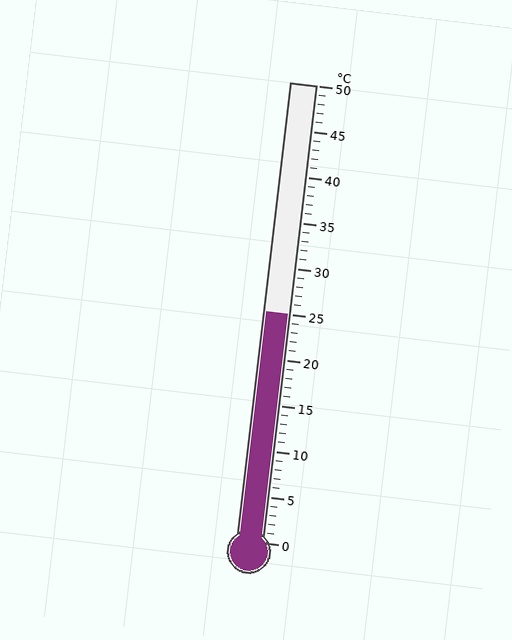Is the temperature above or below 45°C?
The temperature is below 45°C.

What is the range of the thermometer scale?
The thermometer scale ranges from 0°C to 50°C.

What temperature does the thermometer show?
The thermometer shows approximately 25°C.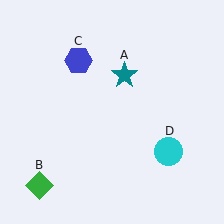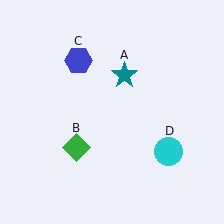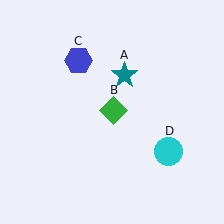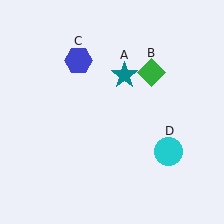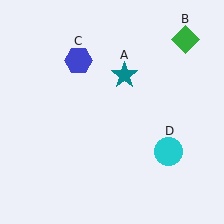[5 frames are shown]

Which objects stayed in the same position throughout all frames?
Teal star (object A) and blue hexagon (object C) and cyan circle (object D) remained stationary.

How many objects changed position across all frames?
1 object changed position: green diamond (object B).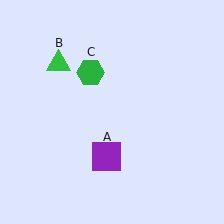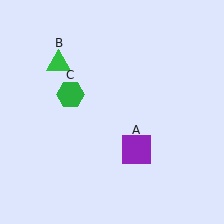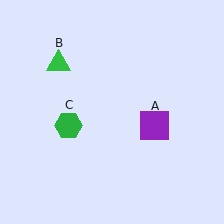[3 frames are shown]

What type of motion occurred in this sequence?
The purple square (object A), green hexagon (object C) rotated counterclockwise around the center of the scene.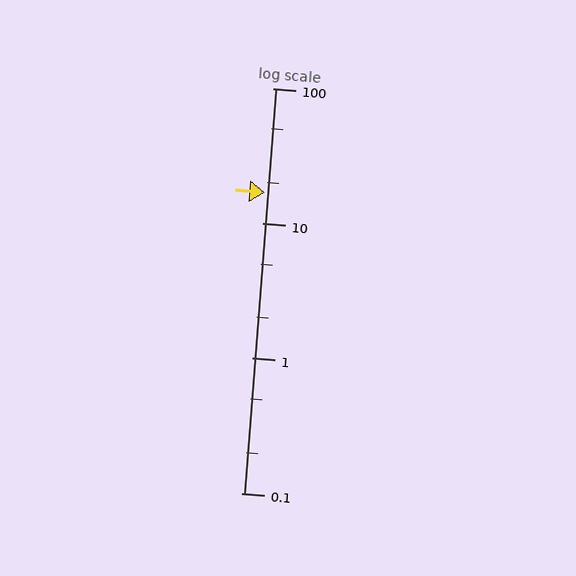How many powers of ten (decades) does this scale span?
The scale spans 3 decades, from 0.1 to 100.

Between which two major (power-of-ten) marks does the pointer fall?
The pointer is between 10 and 100.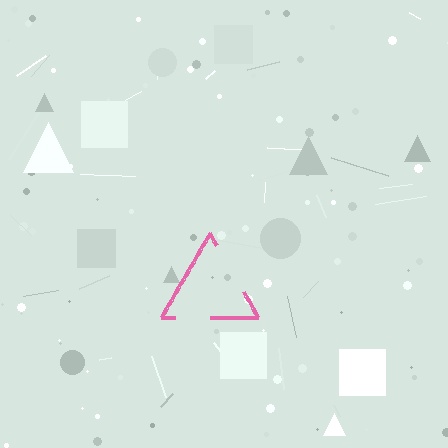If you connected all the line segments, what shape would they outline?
They would outline a triangle.